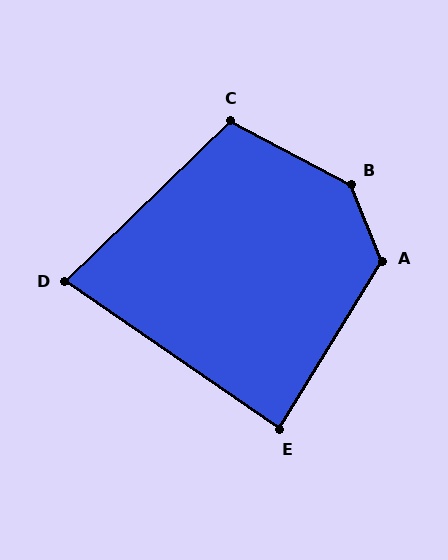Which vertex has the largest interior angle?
B, at approximately 139 degrees.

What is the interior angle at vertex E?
Approximately 87 degrees (approximately right).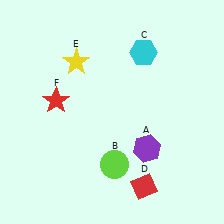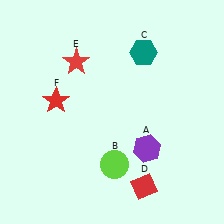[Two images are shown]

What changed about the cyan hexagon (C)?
In Image 1, C is cyan. In Image 2, it changed to teal.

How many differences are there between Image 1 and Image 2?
There are 2 differences between the two images.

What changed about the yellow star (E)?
In Image 1, E is yellow. In Image 2, it changed to red.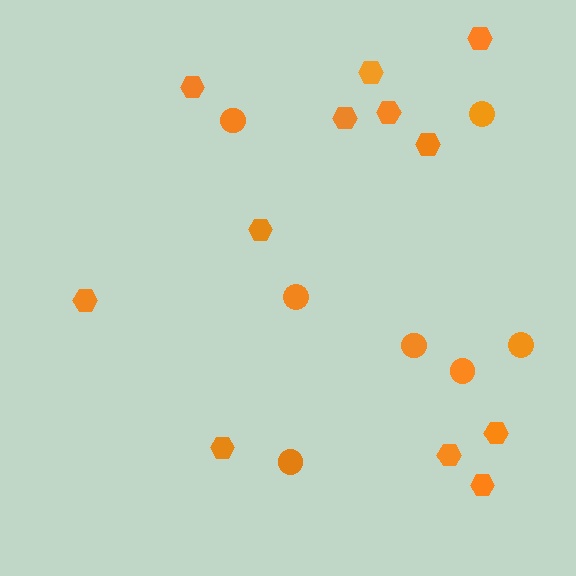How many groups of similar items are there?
There are 2 groups: one group of circles (7) and one group of hexagons (12).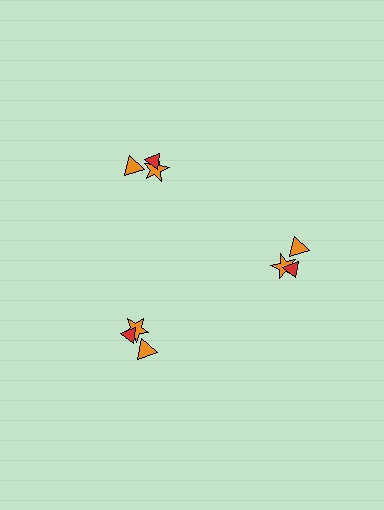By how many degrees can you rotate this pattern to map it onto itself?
The pattern maps onto itself every 120 degrees of rotation.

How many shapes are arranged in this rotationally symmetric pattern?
There are 9 shapes, arranged in 3 groups of 3.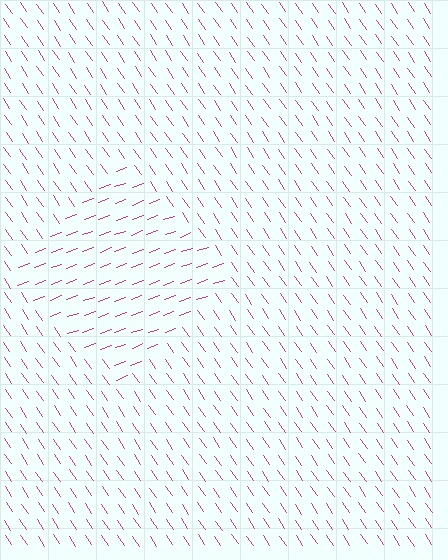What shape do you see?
I see a diamond.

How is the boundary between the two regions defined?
The boundary is defined purely by a change in line orientation (approximately 75 degrees difference). All lines are the same color and thickness.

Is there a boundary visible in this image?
Yes, there is a texture boundary formed by a change in line orientation.